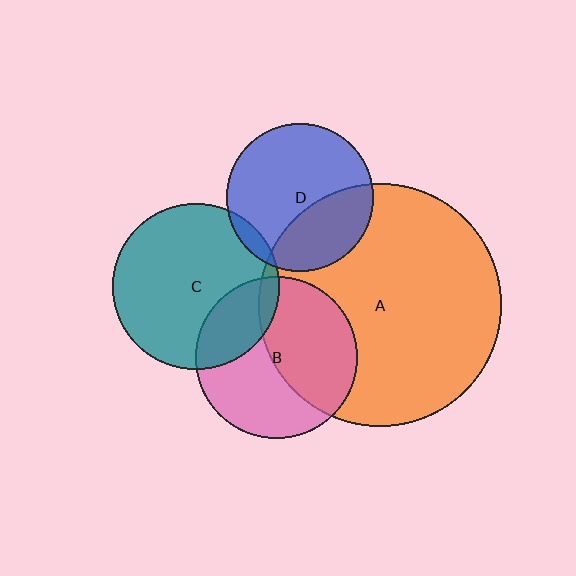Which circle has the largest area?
Circle A (orange).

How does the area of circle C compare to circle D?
Approximately 1.3 times.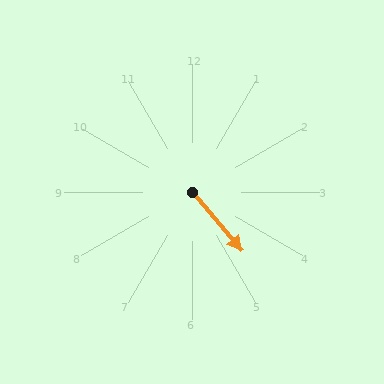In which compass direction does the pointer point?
Southeast.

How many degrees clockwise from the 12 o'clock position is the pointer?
Approximately 140 degrees.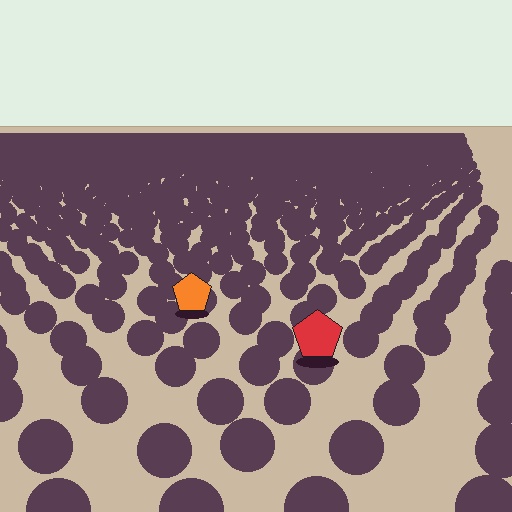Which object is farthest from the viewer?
The orange pentagon is farthest from the viewer. It appears smaller and the ground texture around it is denser.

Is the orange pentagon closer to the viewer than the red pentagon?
No. The red pentagon is closer — you can tell from the texture gradient: the ground texture is coarser near it.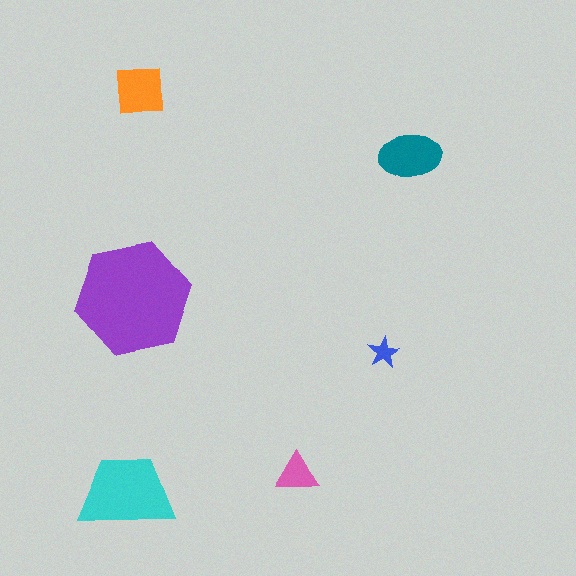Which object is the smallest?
The blue star.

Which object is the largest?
The purple hexagon.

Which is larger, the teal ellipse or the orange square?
The teal ellipse.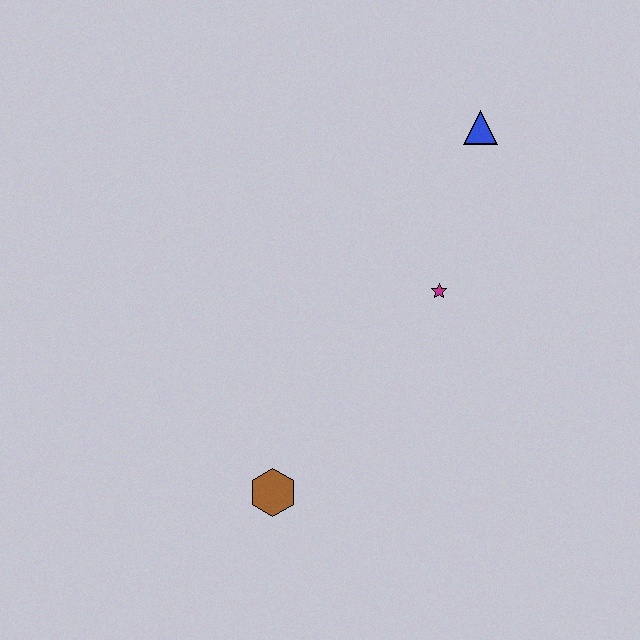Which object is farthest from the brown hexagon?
The blue triangle is farthest from the brown hexagon.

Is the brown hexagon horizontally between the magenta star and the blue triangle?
No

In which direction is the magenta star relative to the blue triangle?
The magenta star is below the blue triangle.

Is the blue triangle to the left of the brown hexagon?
No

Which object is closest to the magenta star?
The blue triangle is closest to the magenta star.